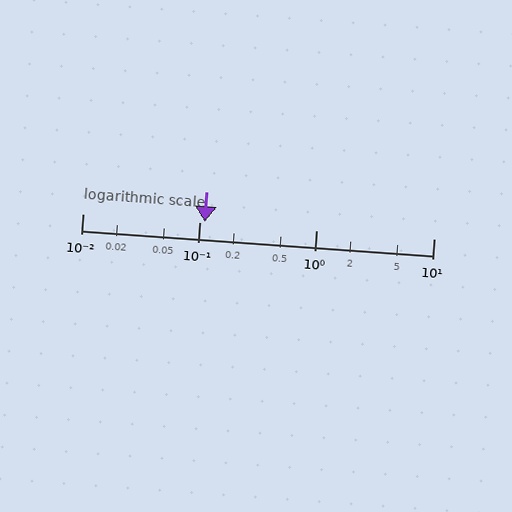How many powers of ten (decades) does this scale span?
The scale spans 3 decades, from 0.01 to 10.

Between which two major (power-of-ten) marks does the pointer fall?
The pointer is between 0.1 and 1.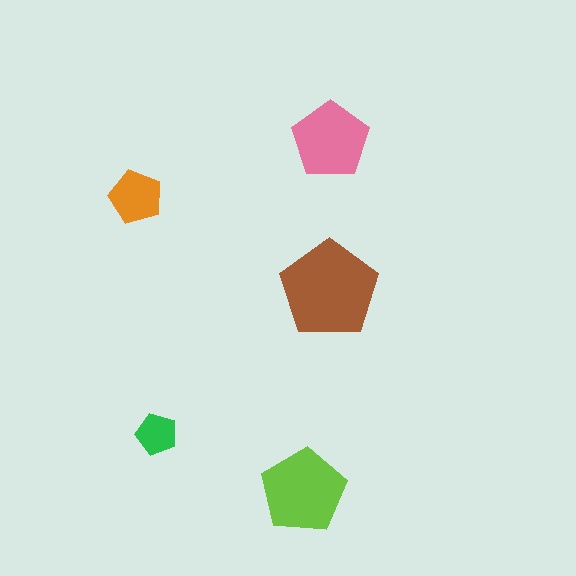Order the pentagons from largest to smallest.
the brown one, the lime one, the pink one, the orange one, the green one.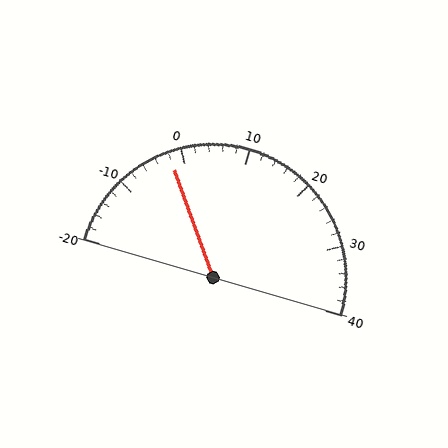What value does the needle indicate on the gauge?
The needle indicates approximately -2.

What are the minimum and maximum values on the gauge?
The gauge ranges from -20 to 40.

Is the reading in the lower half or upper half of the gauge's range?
The reading is in the lower half of the range (-20 to 40).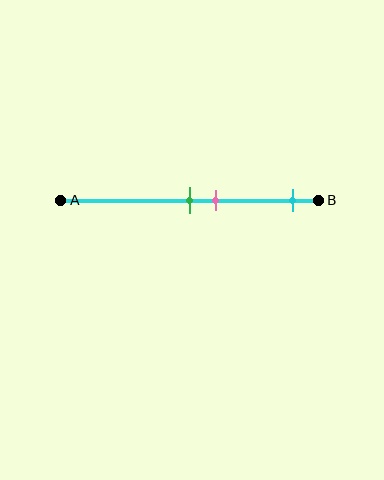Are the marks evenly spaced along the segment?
No, the marks are not evenly spaced.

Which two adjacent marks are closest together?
The green and pink marks are the closest adjacent pair.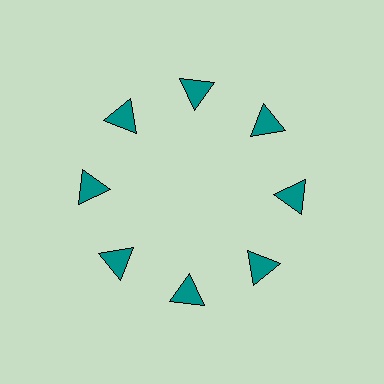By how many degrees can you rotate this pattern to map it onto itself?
The pattern maps onto itself every 45 degrees of rotation.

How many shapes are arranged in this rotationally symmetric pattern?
There are 8 shapes, arranged in 8 groups of 1.